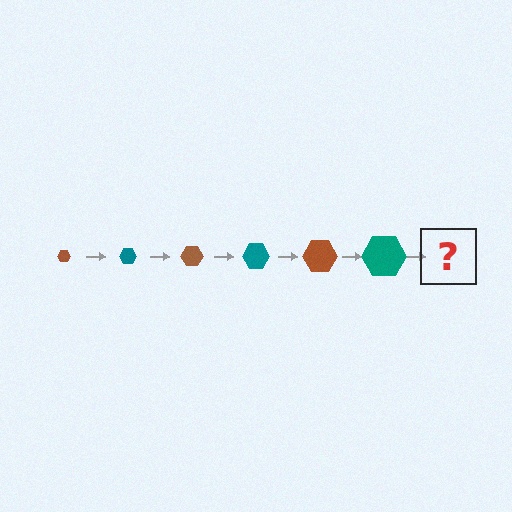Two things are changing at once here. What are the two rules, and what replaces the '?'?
The two rules are that the hexagon grows larger each step and the color cycles through brown and teal. The '?' should be a brown hexagon, larger than the previous one.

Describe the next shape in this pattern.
It should be a brown hexagon, larger than the previous one.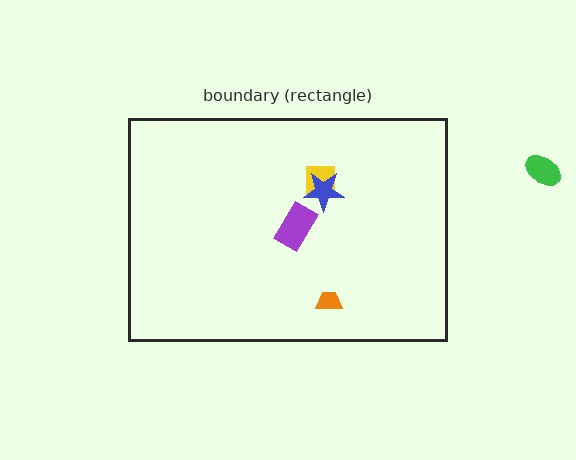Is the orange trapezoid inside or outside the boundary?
Inside.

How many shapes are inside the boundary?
4 inside, 1 outside.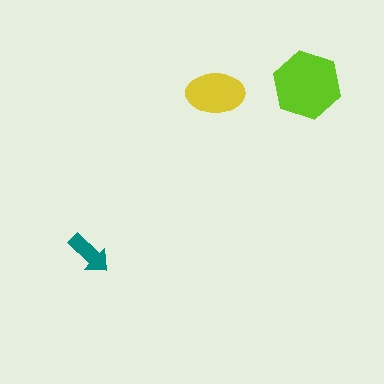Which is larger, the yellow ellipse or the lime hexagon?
The lime hexagon.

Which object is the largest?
The lime hexagon.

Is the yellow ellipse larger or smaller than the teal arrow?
Larger.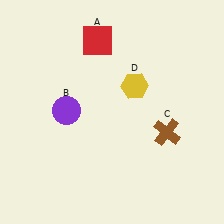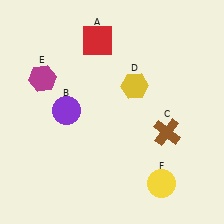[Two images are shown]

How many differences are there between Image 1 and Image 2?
There are 2 differences between the two images.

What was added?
A magenta hexagon (E), a yellow circle (F) were added in Image 2.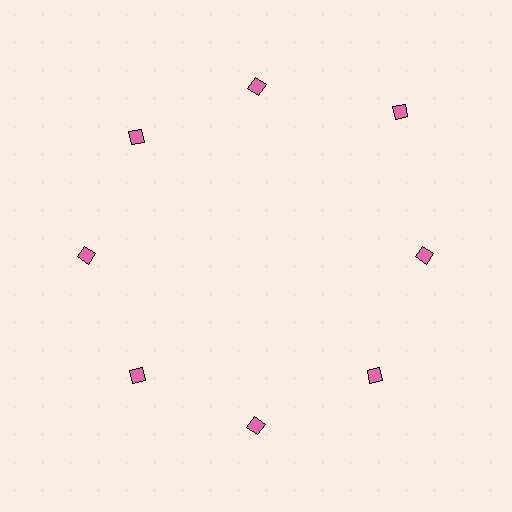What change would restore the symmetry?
The symmetry would be restored by moving it inward, back onto the ring so that all 8 diamonds sit at equal angles and equal distance from the center.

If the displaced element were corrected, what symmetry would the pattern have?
It would have 8-fold rotational symmetry — the pattern would map onto itself every 45 degrees.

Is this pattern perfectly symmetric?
No. The 8 pink diamonds are arranged in a ring, but one element near the 2 o'clock position is pushed outward from the center, breaking the 8-fold rotational symmetry.